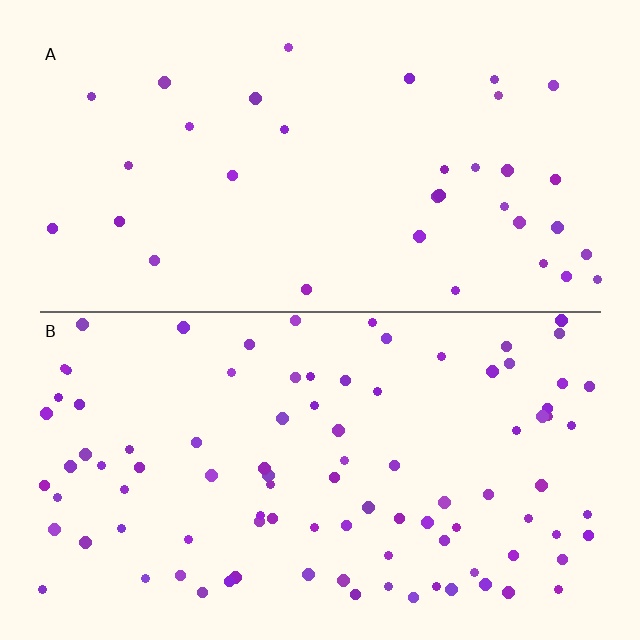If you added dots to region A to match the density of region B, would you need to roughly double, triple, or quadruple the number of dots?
Approximately triple.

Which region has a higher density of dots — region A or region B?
B (the bottom).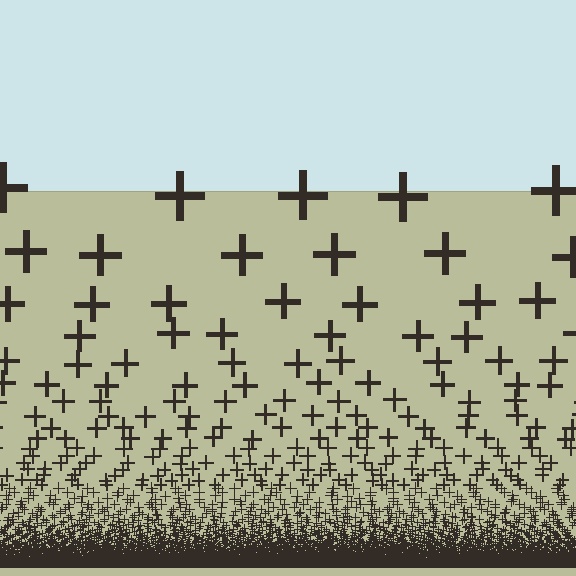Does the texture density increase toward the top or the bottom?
Density increases toward the bottom.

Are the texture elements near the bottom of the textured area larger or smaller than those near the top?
Smaller. The gradient is inverted — elements near the bottom are smaller and denser.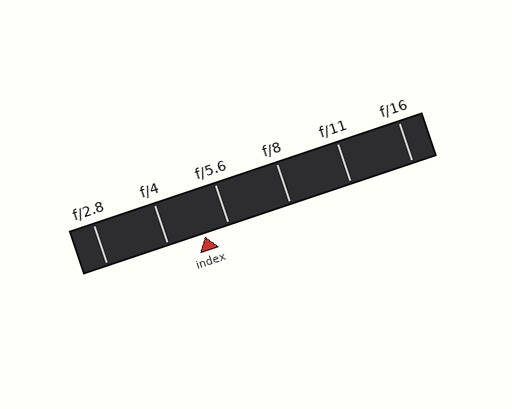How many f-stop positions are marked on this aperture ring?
There are 6 f-stop positions marked.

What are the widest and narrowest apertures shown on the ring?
The widest aperture shown is f/2.8 and the narrowest is f/16.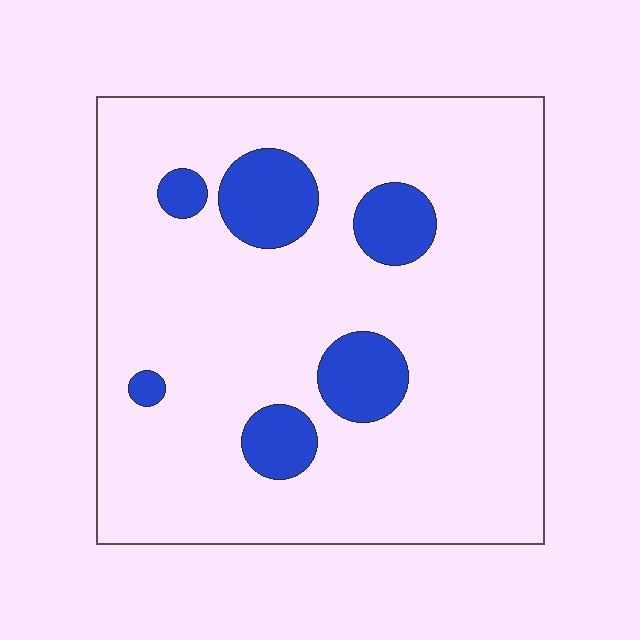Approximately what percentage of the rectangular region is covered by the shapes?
Approximately 15%.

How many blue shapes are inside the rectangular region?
6.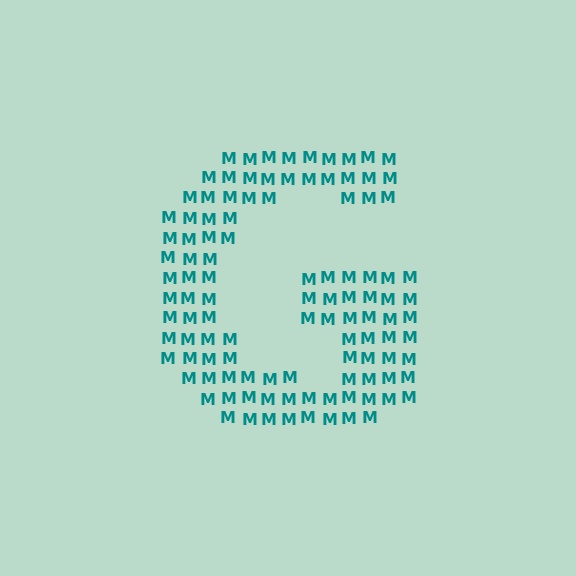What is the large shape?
The large shape is the letter G.